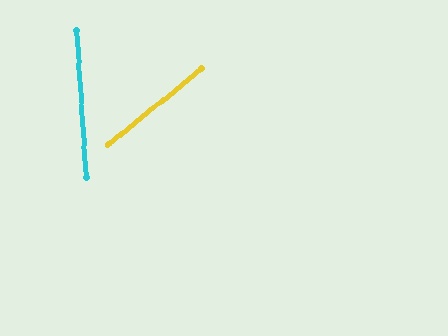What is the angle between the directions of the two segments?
Approximately 55 degrees.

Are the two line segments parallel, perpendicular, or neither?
Neither parallel nor perpendicular — they differ by about 55°.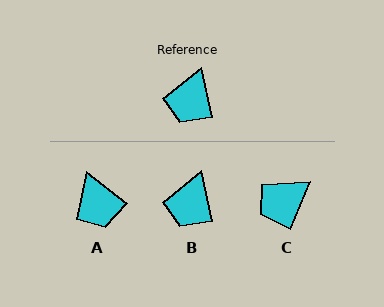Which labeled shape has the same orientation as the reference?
B.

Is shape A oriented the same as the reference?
No, it is off by about 40 degrees.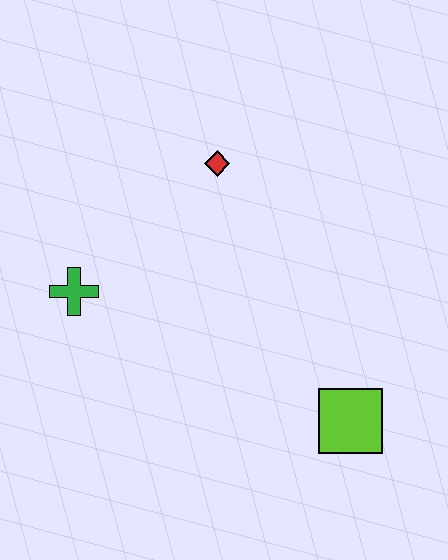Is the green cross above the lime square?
Yes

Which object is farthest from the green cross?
The lime square is farthest from the green cross.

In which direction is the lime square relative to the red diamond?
The lime square is below the red diamond.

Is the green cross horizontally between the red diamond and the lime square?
No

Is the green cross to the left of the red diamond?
Yes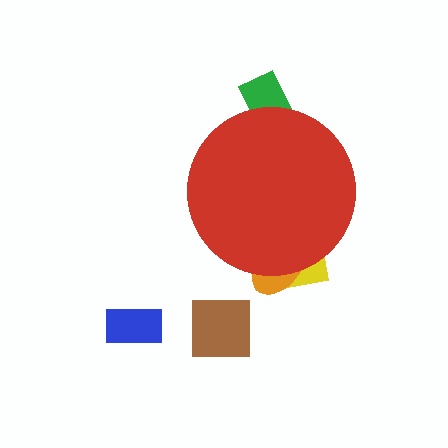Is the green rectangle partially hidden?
Yes, the green rectangle is partially hidden behind the red circle.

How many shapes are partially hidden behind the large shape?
3 shapes are partially hidden.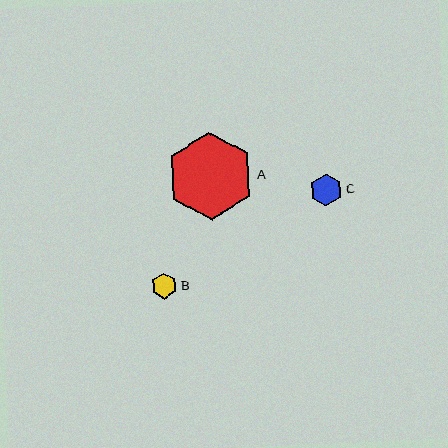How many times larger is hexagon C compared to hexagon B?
Hexagon C is approximately 1.3 times the size of hexagon B.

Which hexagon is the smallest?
Hexagon B is the smallest with a size of approximately 26 pixels.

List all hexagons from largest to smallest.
From largest to smallest: A, C, B.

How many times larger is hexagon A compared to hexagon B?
Hexagon A is approximately 3.4 times the size of hexagon B.